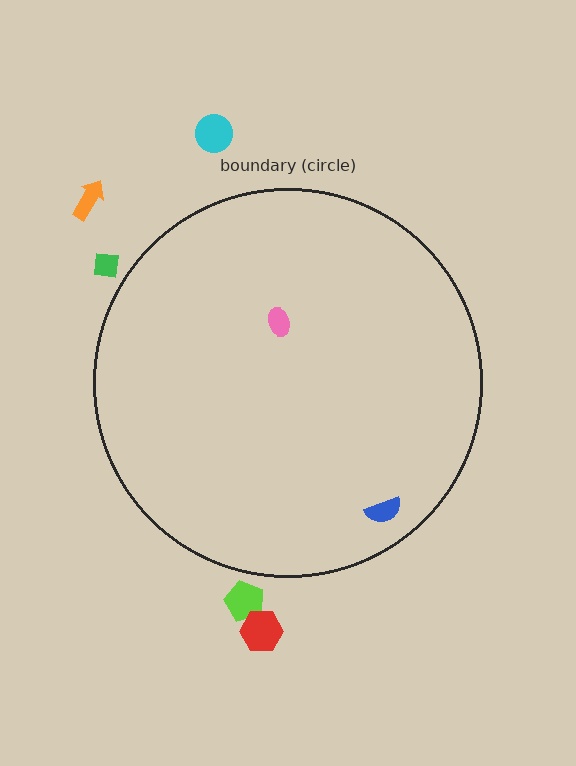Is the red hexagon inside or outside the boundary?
Outside.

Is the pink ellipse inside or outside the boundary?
Inside.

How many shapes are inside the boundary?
2 inside, 5 outside.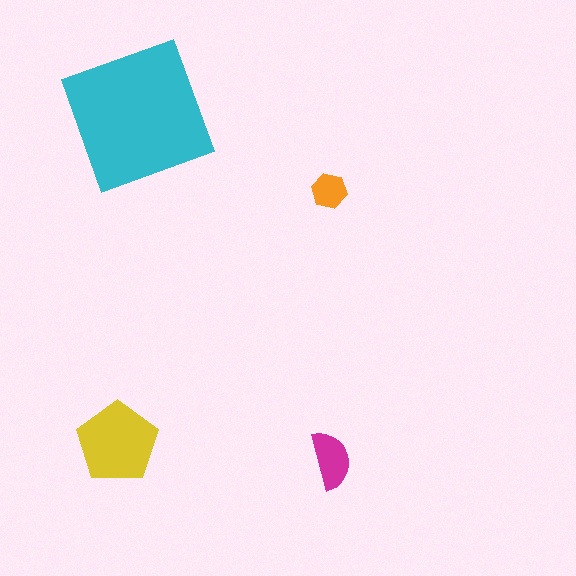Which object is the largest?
The cyan square.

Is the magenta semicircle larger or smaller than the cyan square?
Smaller.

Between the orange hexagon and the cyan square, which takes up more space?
The cyan square.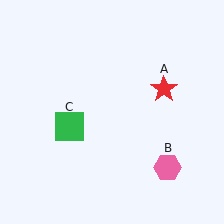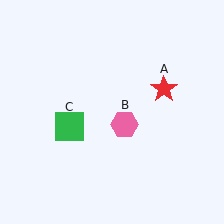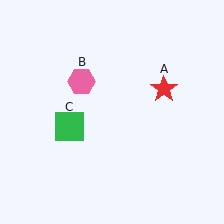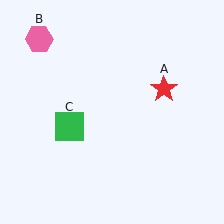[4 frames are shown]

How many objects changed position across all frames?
1 object changed position: pink hexagon (object B).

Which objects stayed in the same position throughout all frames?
Red star (object A) and green square (object C) remained stationary.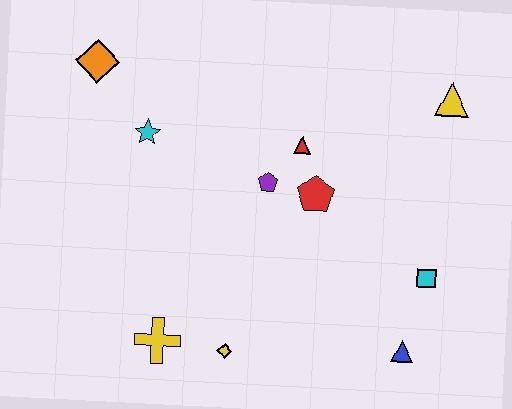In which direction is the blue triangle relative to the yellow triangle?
The blue triangle is below the yellow triangle.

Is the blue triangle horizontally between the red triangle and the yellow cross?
No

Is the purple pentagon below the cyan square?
No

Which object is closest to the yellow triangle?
The red triangle is closest to the yellow triangle.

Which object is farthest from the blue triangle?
The orange diamond is farthest from the blue triangle.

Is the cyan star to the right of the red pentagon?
No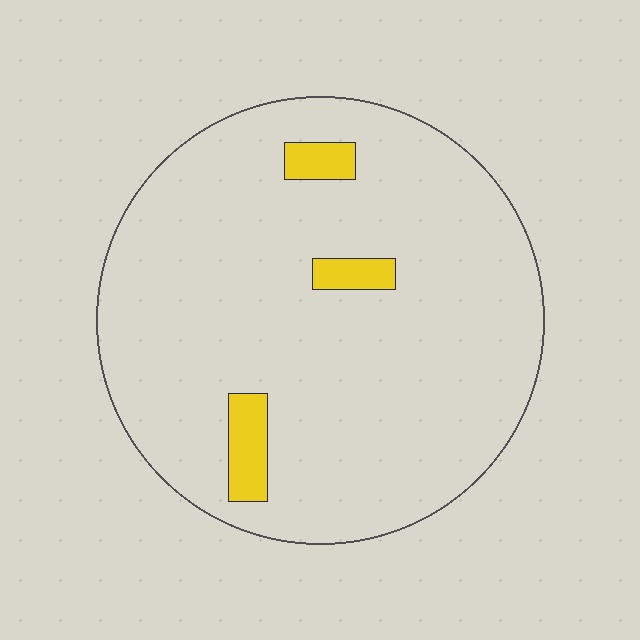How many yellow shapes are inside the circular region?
3.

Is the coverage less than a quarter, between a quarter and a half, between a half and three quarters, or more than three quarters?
Less than a quarter.